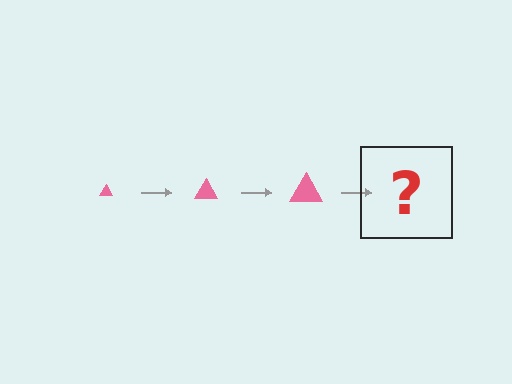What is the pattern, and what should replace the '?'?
The pattern is that the triangle gets progressively larger each step. The '?' should be a pink triangle, larger than the previous one.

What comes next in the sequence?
The next element should be a pink triangle, larger than the previous one.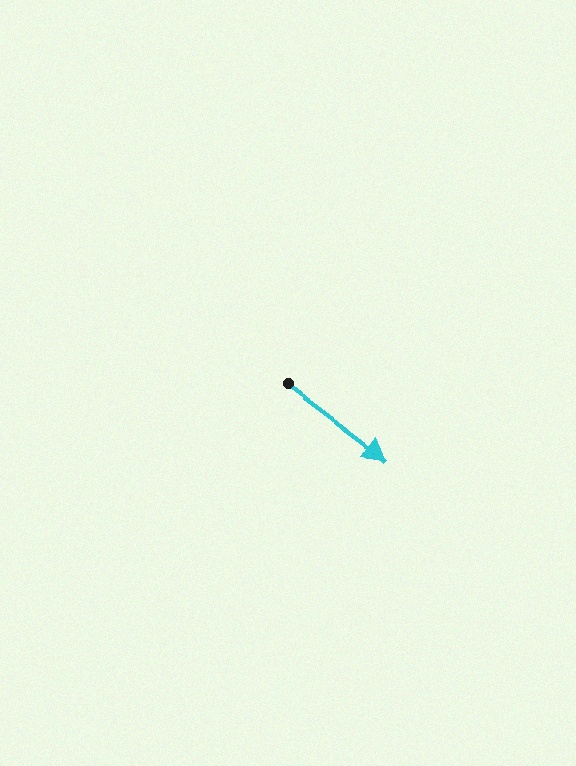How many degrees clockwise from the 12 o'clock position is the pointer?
Approximately 127 degrees.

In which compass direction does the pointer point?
Southeast.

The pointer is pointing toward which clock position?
Roughly 4 o'clock.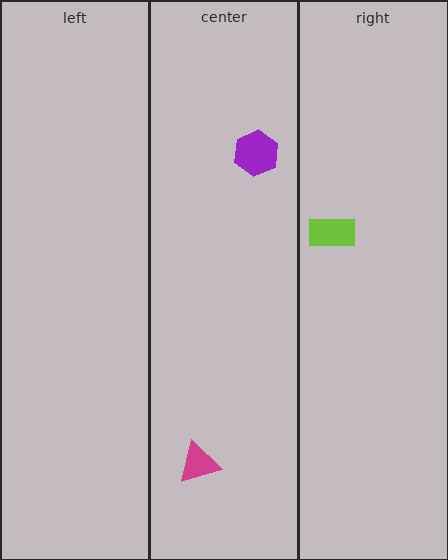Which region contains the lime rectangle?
The right region.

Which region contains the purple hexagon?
The center region.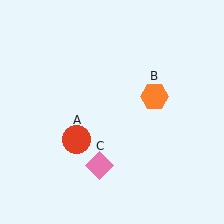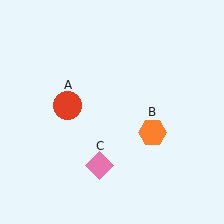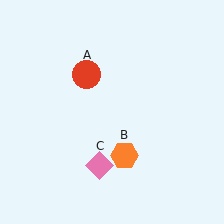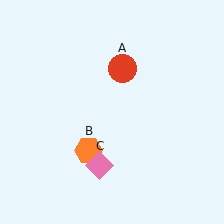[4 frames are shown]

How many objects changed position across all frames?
2 objects changed position: red circle (object A), orange hexagon (object B).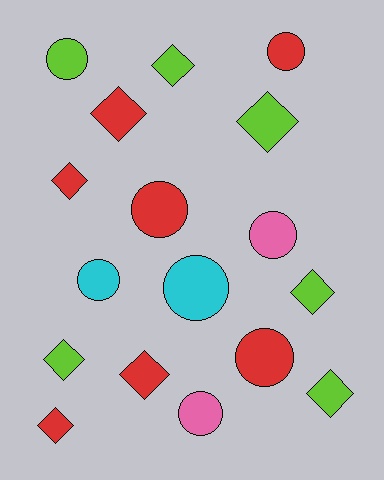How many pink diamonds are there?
There are no pink diamonds.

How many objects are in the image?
There are 17 objects.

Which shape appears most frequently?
Diamond, with 9 objects.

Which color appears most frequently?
Red, with 7 objects.